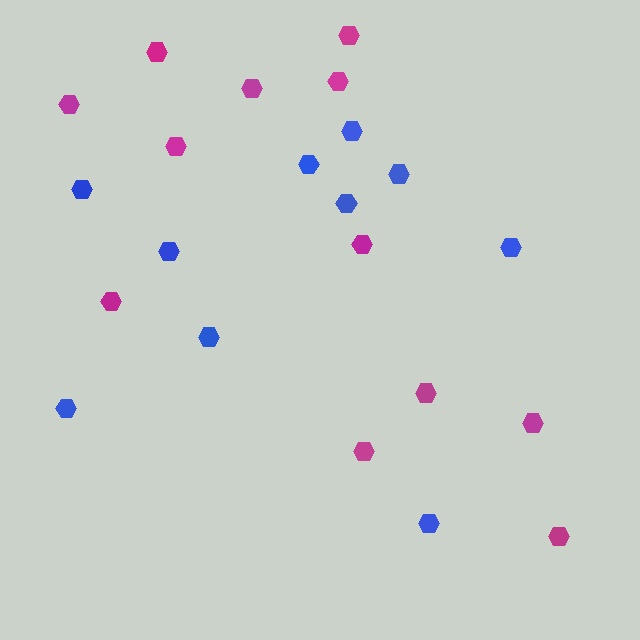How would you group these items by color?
There are 2 groups: one group of blue hexagons (10) and one group of magenta hexagons (12).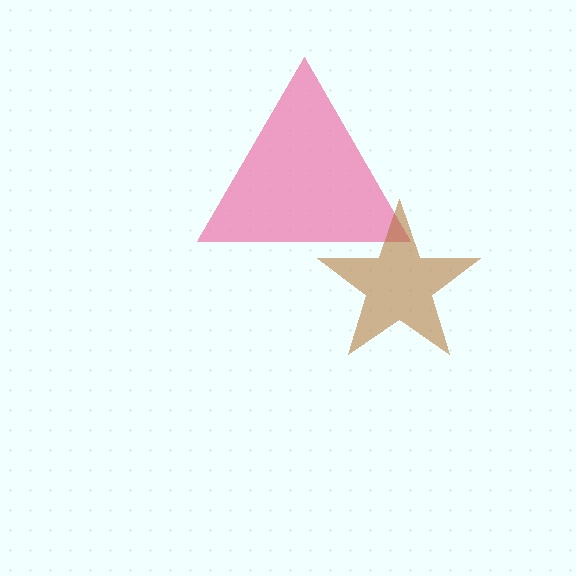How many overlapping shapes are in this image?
There are 2 overlapping shapes in the image.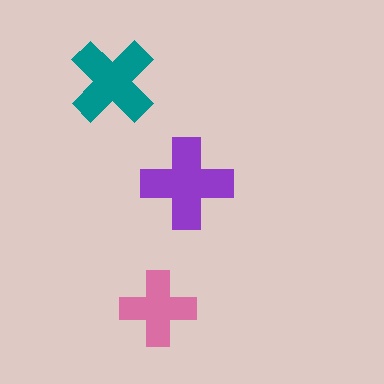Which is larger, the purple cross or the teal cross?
The purple one.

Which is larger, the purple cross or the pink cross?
The purple one.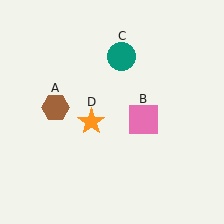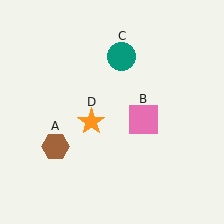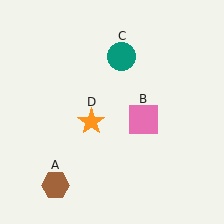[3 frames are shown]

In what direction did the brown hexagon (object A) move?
The brown hexagon (object A) moved down.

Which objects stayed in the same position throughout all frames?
Pink square (object B) and teal circle (object C) and orange star (object D) remained stationary.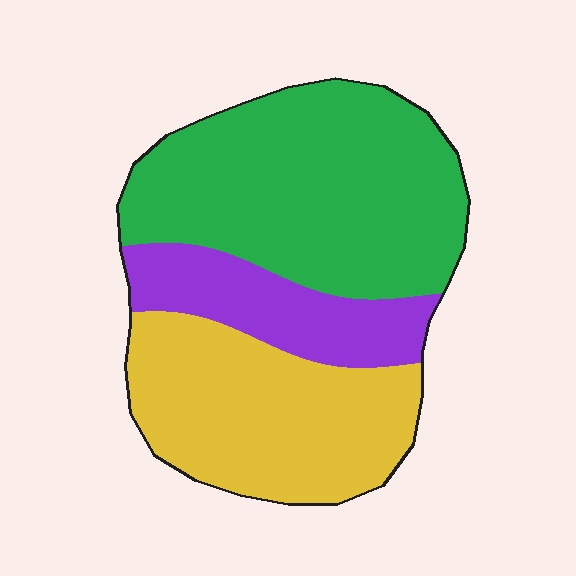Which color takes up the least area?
Purple, at roughly 20%.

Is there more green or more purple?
Green.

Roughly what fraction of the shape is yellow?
Yellow covers about 35% of the shape.